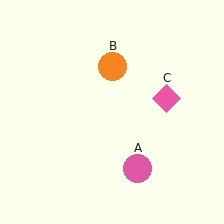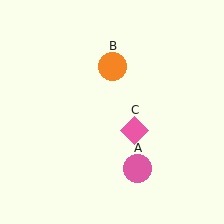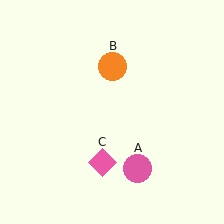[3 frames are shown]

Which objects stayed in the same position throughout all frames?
Pink circle (object A) and orange circle (object B) remained stationary.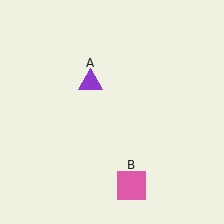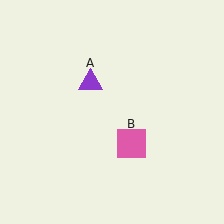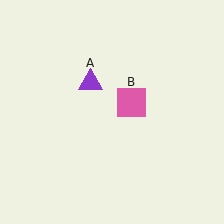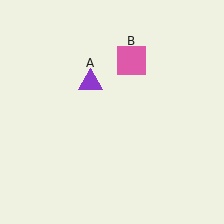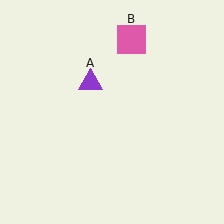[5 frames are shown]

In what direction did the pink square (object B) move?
The pink square (object B) moved up.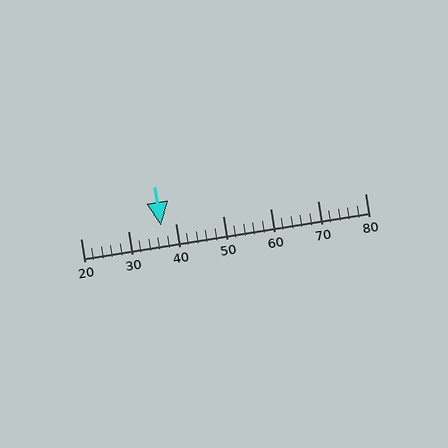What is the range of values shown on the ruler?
The ruler shows values from 20 to 80.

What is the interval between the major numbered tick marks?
The major tick marks are spaced 10 units apart.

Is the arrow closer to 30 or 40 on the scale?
The arrow is closer to 40.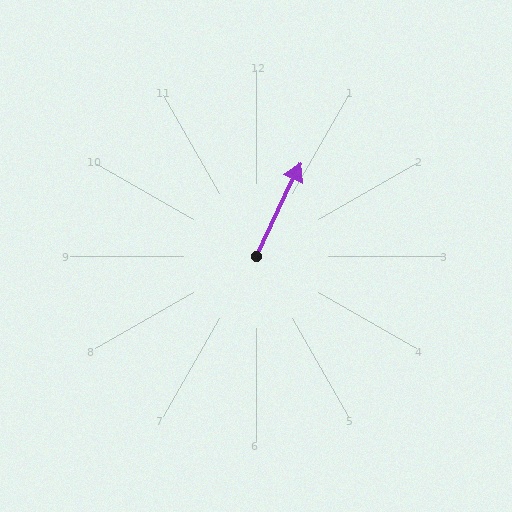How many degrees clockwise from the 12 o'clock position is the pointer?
Approximately 26 degrees.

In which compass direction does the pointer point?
Northeast.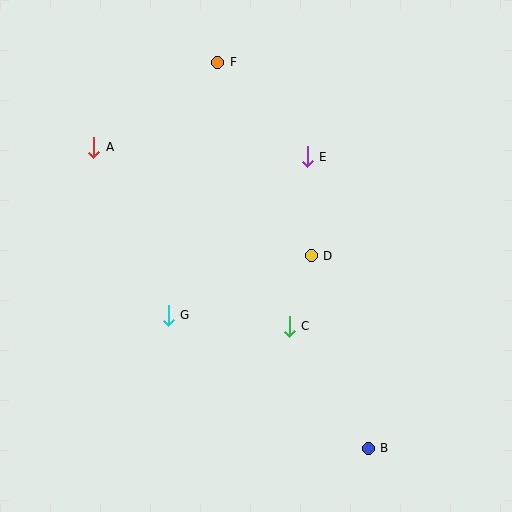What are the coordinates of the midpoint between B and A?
The midpoint between B and A is at (231, 298).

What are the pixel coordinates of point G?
Point G is at (168, 315).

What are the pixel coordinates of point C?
Point C is at (289, 326).